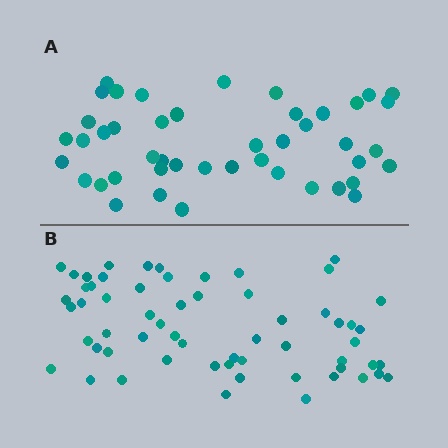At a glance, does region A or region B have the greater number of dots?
Region B (the bottom region) has more dots.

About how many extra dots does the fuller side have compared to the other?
Region B has approximately 15 more dots than region A.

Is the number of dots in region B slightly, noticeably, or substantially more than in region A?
Region B has noticeably more, but not dramatically so. The ratio is roughly 1.3 to 1.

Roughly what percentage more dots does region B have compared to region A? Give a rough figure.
About 35% more.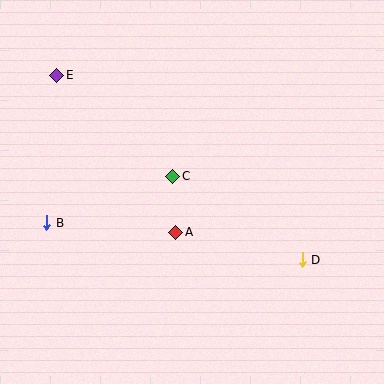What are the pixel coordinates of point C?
Point C is at (173, 176).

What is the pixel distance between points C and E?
The distance between C and E is 154 pixels.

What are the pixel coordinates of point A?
Point A is at (176, 232).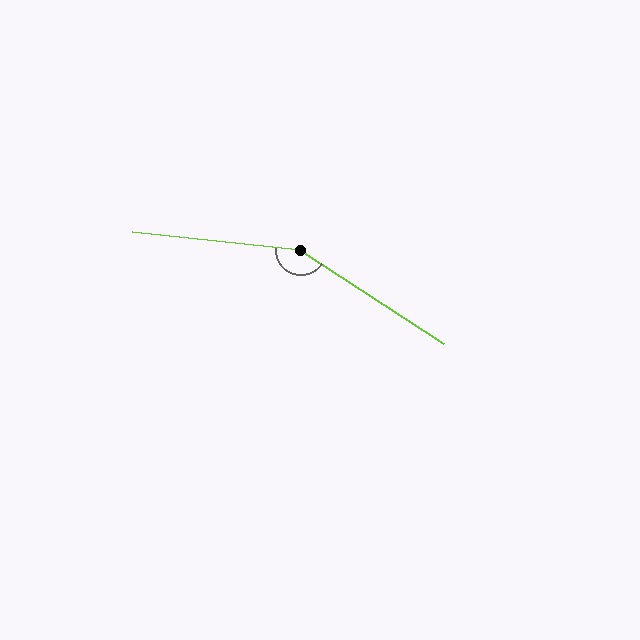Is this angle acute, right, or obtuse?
It is obtuse.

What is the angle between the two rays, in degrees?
Approximately 153 degrees.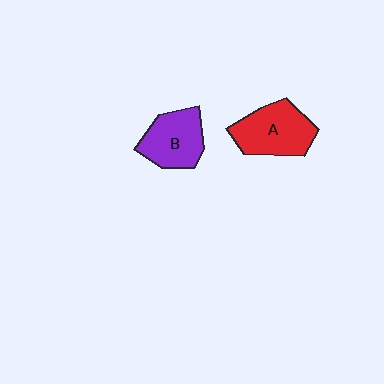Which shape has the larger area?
Shape A (red).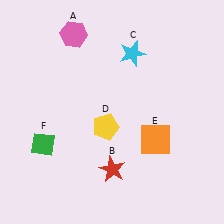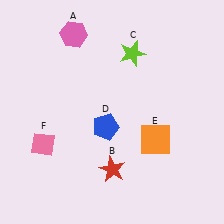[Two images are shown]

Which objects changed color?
C changed from cyan to lime. D changed from yellow to blue. F changed from green to pink.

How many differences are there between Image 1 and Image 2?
There are 3 differences between the two images.